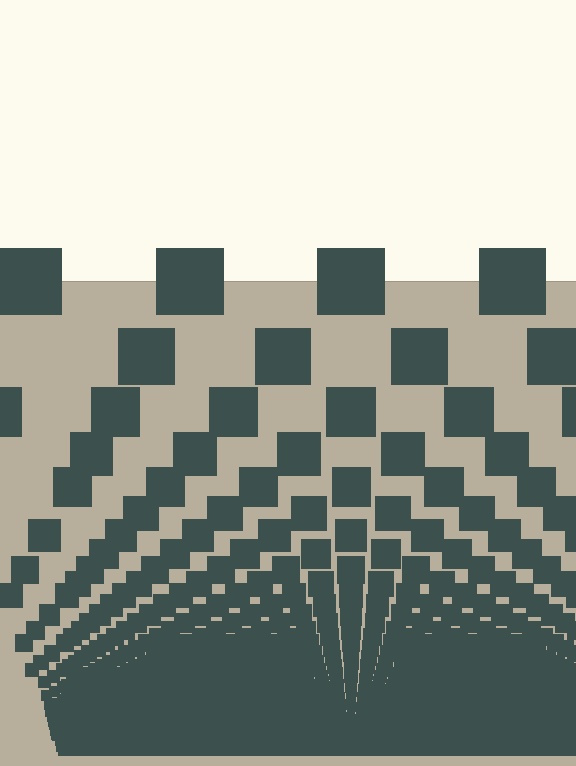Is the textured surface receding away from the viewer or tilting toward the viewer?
The surface appears to tilt toward the viewer. Texture elements get larger and sparser toward the top.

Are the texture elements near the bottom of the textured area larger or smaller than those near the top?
Smaller. The gradient is inverted — elements near the bottom are smaller and denser.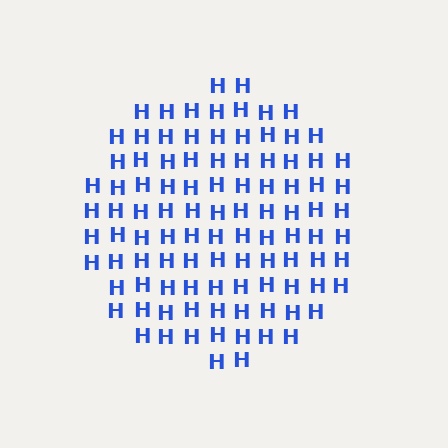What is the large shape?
The large shape is a circle.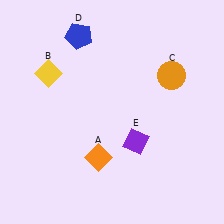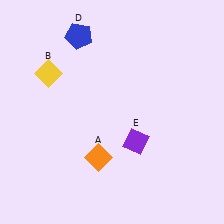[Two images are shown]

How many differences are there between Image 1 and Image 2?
There is 1 difference between the two images.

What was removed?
The orange circle (C) was removed in Image 2.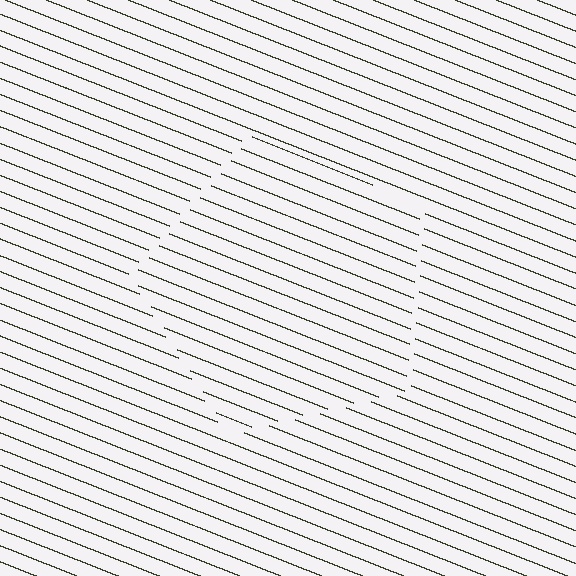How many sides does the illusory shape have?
5 sides — the line-ends trace a pentagon.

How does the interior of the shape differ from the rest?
The interior of the shape contains the same grating, shifted by half a period — the contour is defined by the phase discontinuity where line-ends from the inner and outer gratings abut.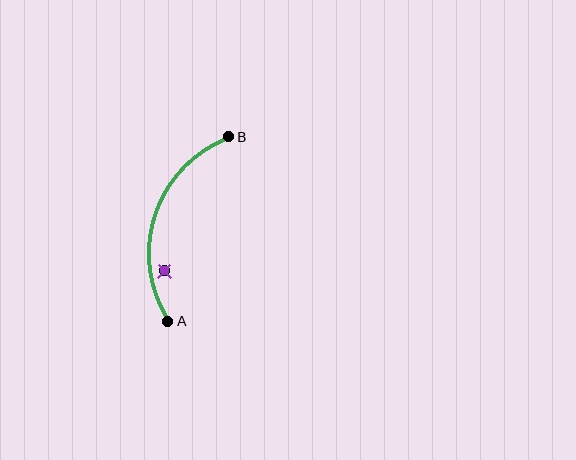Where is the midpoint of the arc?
The arc midpoint is the point on the curve farthest from the straight line joining A and B. It sits to the left of that line.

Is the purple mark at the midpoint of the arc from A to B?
No — the purple mark does not lie on the arc at all. It sits slightly inside the curve.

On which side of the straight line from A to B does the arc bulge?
The arc bulges to the left of the straight line connecting A and B.